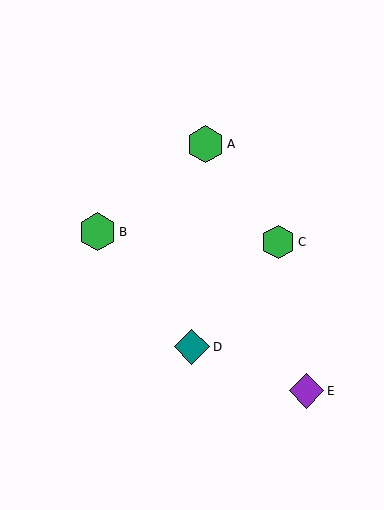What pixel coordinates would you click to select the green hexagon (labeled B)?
Click at (98, 232) to select the green hexagon B.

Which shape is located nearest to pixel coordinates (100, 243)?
The green hexagon (labeled B) at (98, 232) is nearest to that location.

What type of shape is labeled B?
Shape B is a green hexagon.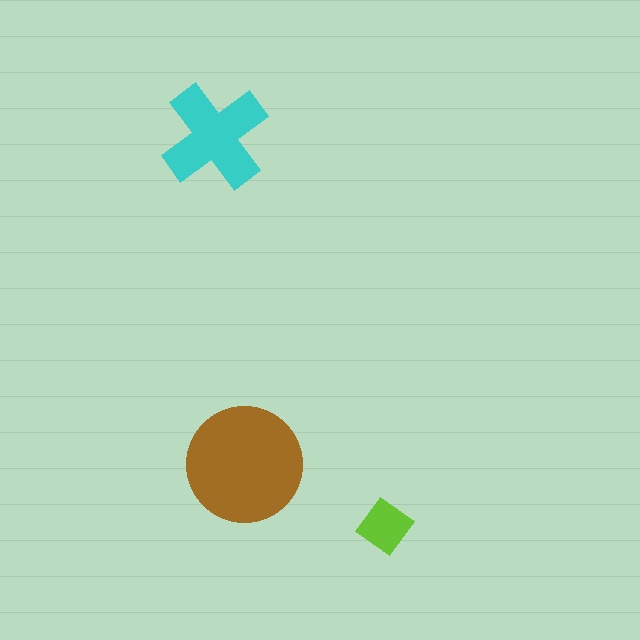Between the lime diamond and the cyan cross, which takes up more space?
The cyan cross.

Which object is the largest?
The brown circle.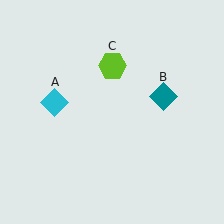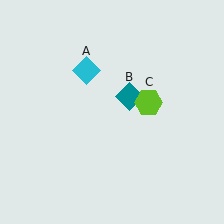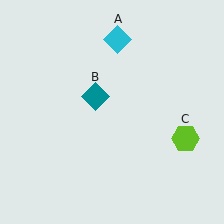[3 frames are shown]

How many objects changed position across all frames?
3 objects changed position: cyan diamond (object A), teal diamond (object B), lime hexagon (object C).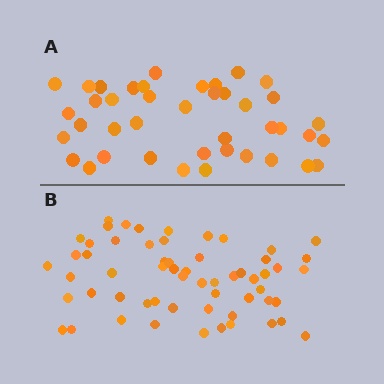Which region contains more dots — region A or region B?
Region B (the bottom region) has more dots.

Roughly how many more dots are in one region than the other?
Region B has approximately 20 more dots than region A.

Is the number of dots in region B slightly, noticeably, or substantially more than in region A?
Region B has noticeably more, but not dramatically so. The ratio is roughly 1.4 to 1.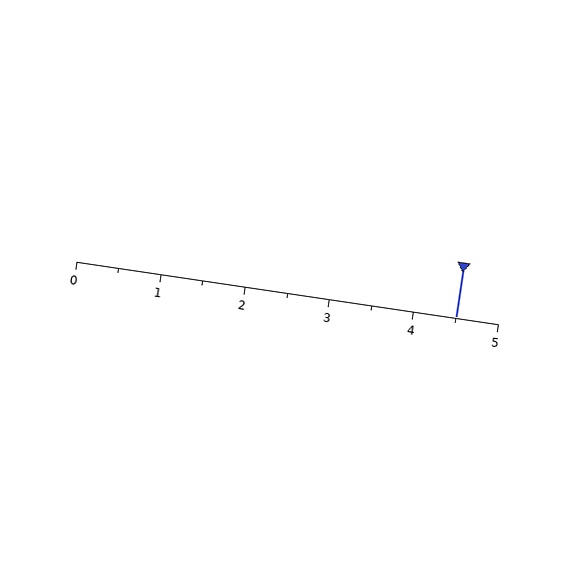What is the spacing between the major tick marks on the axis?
The major ticks are spaced 1 apart.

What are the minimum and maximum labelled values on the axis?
The axis runs from 0 to 5.